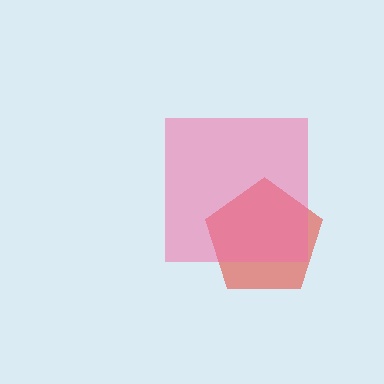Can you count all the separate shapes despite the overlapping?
Yes, there are 2 separate shapes.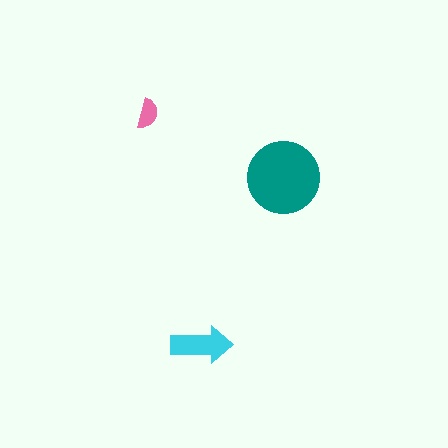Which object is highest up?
The pink semicircle is topmost.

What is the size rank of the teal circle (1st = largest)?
1st.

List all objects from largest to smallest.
The teal circle, the cyan arrow, the pink semicircle.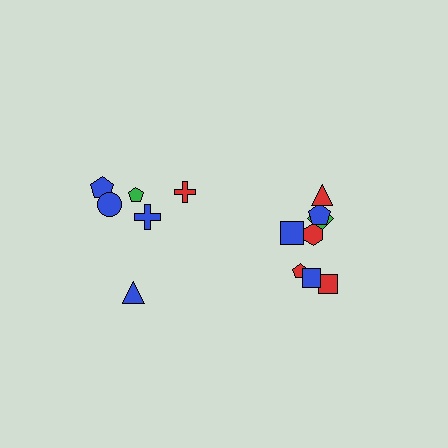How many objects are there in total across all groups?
There are 14 objects.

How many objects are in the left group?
There are 6 objects.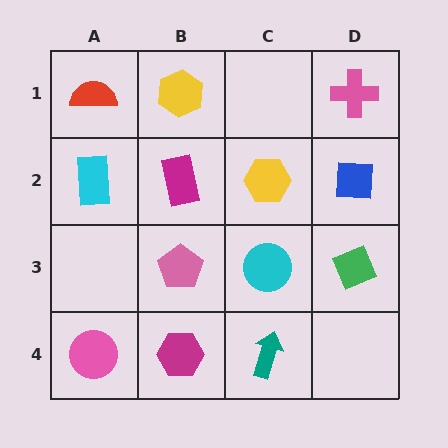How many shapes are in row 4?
3 shapes.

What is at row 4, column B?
A magenta hexagon.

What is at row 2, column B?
A magenta rectangle.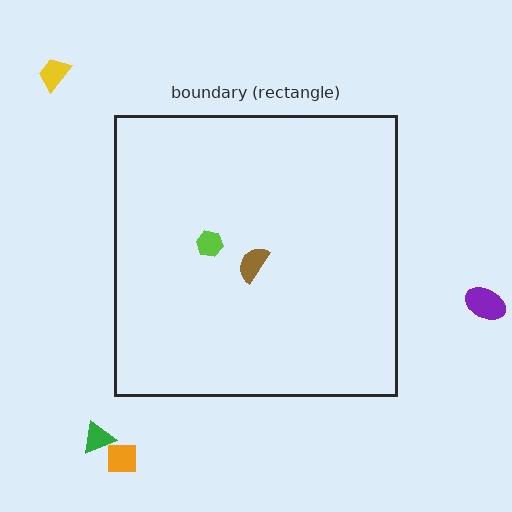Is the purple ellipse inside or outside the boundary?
Outside.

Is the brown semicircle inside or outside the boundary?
Inside.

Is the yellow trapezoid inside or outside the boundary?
Outside.